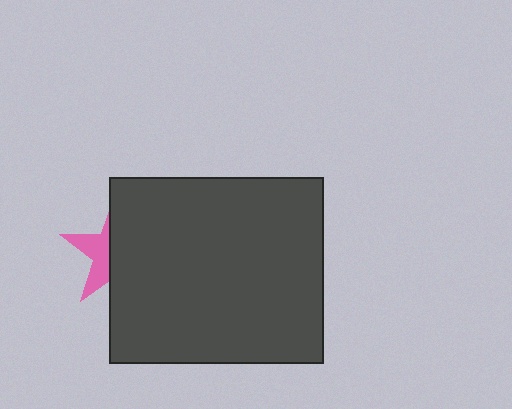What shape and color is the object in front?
The object in front is a dark gray rectangle.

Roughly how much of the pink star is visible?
A small part of it is visible (roughly 39%).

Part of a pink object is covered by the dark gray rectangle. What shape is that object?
It is a star.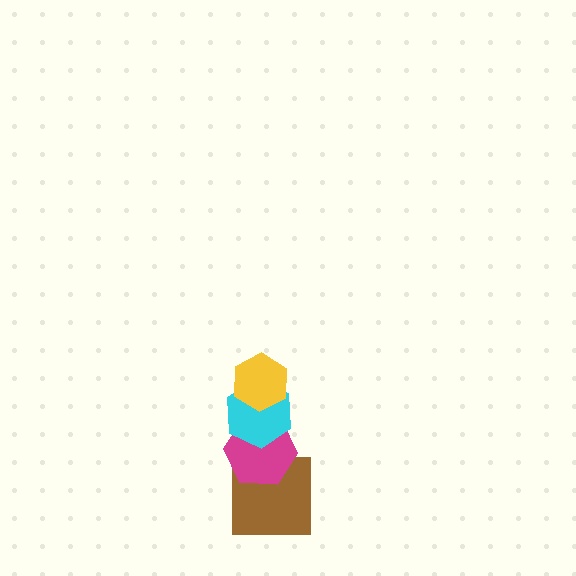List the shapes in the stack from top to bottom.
From top to bottom: the yellow hexagon, the cyan hexagon, the magenta hexagon, the brown square.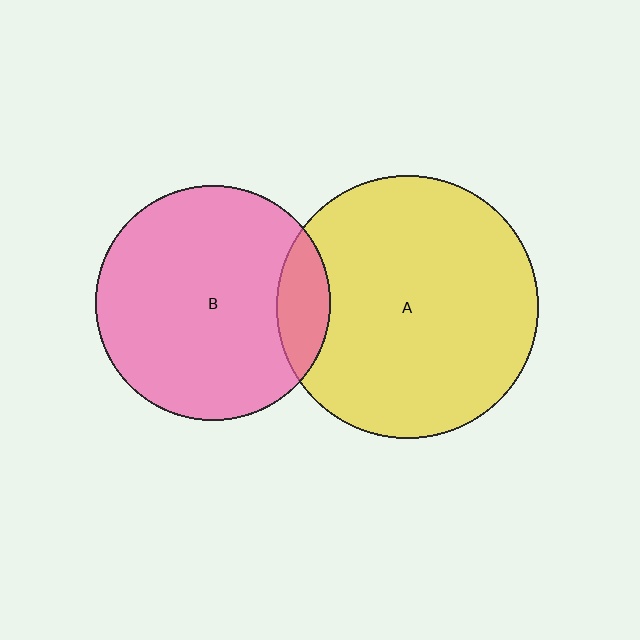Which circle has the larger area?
Circle A (yellow).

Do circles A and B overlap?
Yes.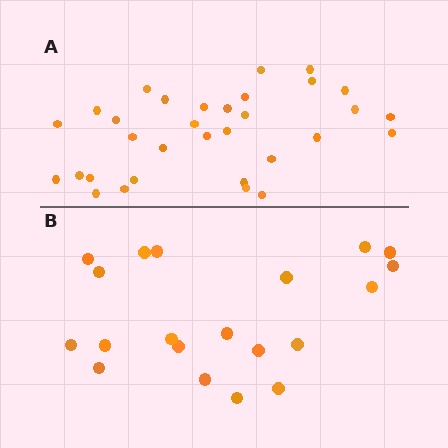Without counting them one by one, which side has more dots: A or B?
Region A (the top region) has more dots.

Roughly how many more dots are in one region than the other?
Region A has roughly 12 or so more dots than region B.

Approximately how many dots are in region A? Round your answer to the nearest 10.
About 30 dots. (The exact count is 32, which rounds to 30.)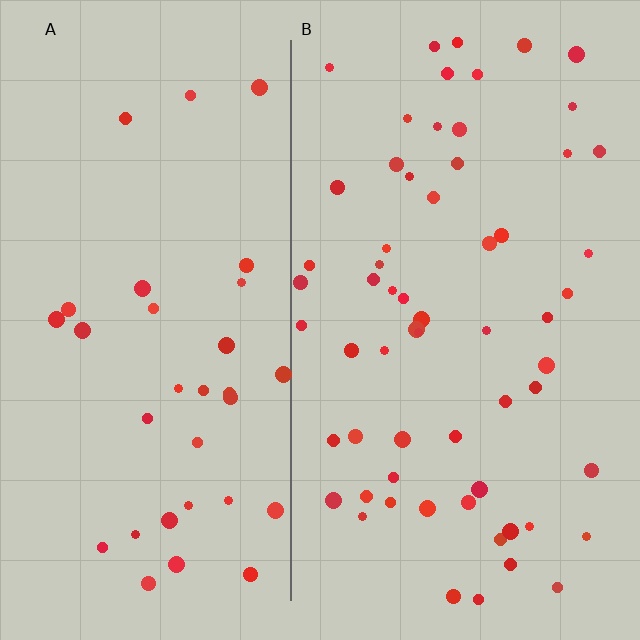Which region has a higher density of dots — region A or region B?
B (the right).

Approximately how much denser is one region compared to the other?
Approximately 1.8× — region B over region A.